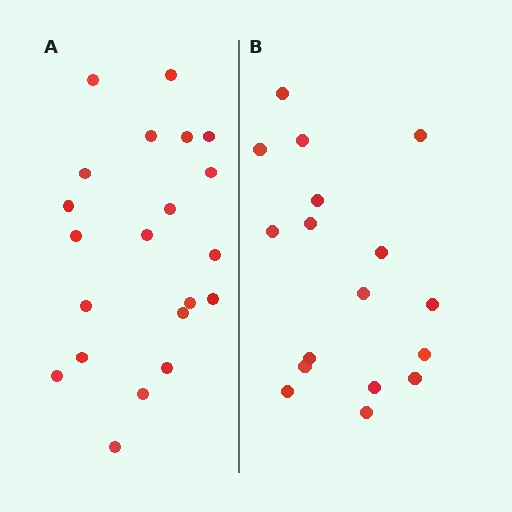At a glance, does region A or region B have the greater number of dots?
Region A (the left region) has more dots.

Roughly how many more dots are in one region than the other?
Region A has about 4 more dots than region B.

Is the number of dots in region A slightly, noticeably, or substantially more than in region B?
Region A has only slightly more — the two regions are fairly close. The ratio is roughly 1.2 to 1.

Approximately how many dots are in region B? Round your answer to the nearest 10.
About 20 dots. (The exact count is 17, which rounds to 20.)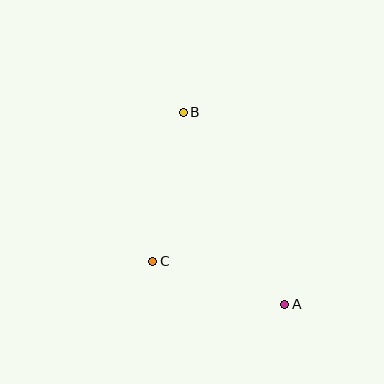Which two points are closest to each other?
Points A and C are closest to each other.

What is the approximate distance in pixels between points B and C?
The distance between B and C is approximately 152 pixels.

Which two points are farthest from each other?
Points A and B are farthest from each other.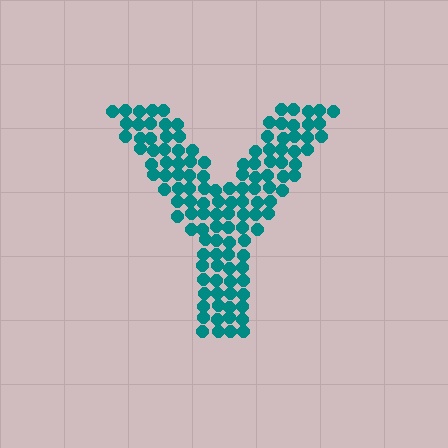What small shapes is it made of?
It is made of small circles.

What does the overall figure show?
The overall figure shows the letter Y.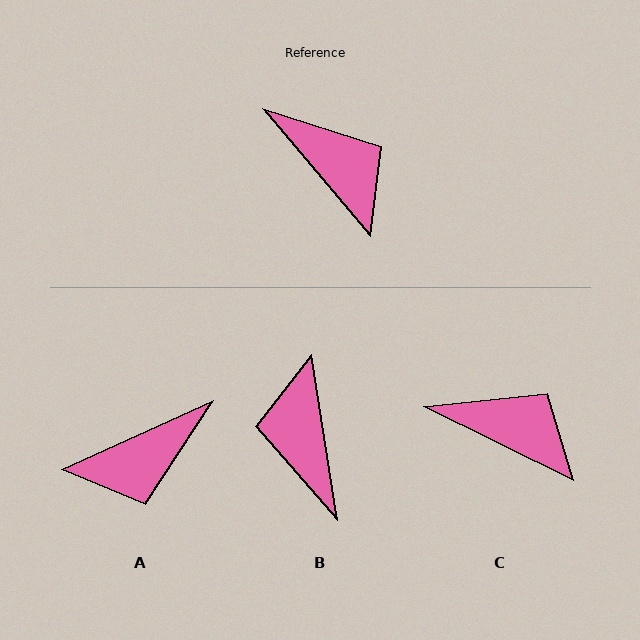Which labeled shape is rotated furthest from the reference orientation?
B, about 149 degrees away.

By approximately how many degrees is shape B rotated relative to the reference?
Approximately 149 degrees counter-clockwise.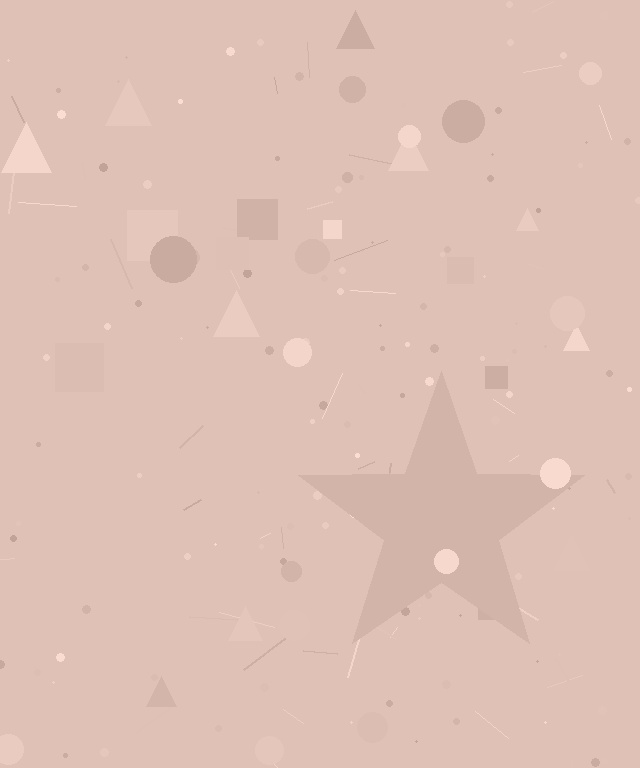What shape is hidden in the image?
A star is hidden in the image.